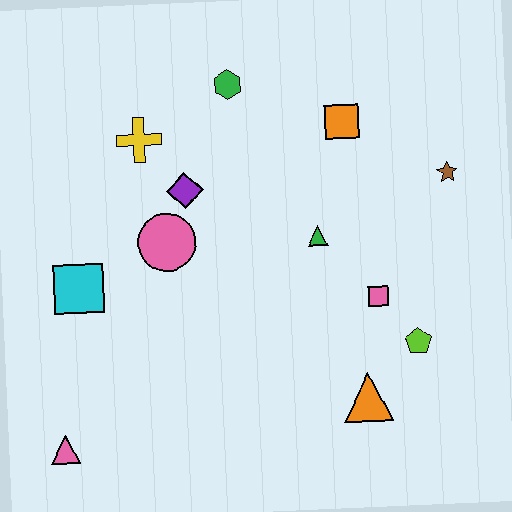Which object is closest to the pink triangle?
The cyan square is closest to the pink triangle.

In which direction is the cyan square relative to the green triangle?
The cyan square is to the left of the green triangle.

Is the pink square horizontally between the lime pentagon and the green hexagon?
Yes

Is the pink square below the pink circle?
Yes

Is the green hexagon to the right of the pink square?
No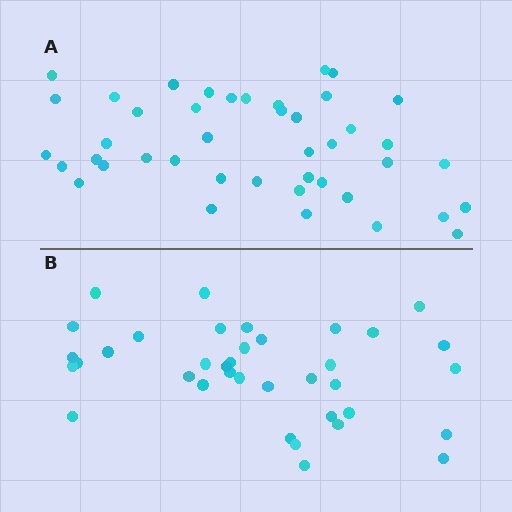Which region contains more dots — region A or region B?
Region A (the top region) has more dots.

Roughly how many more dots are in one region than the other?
Region A has about 6 more dots than region B.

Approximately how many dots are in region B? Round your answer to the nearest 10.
About 40 dots. (The exact count is 37, which rounds to 40.)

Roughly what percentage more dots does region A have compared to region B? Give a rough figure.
About 15% more.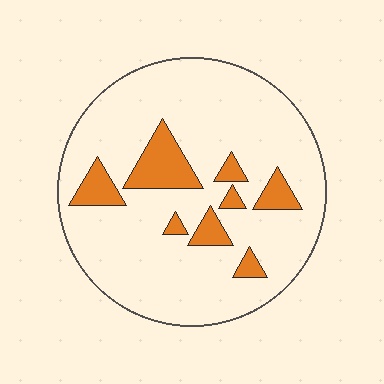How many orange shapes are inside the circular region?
8.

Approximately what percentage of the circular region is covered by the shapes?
Approximately 15%.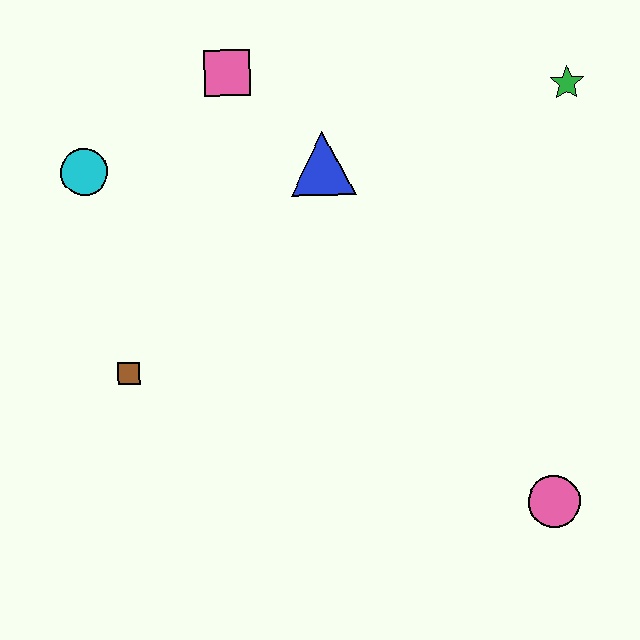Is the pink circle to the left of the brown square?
No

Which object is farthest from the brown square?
The green star is farthest from the brown square.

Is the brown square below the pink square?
Yes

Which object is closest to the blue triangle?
The pink square is closest to the blue triangle.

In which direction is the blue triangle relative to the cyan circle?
The blue triangle is to the right of the cyan circle.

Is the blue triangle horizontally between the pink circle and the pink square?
Yes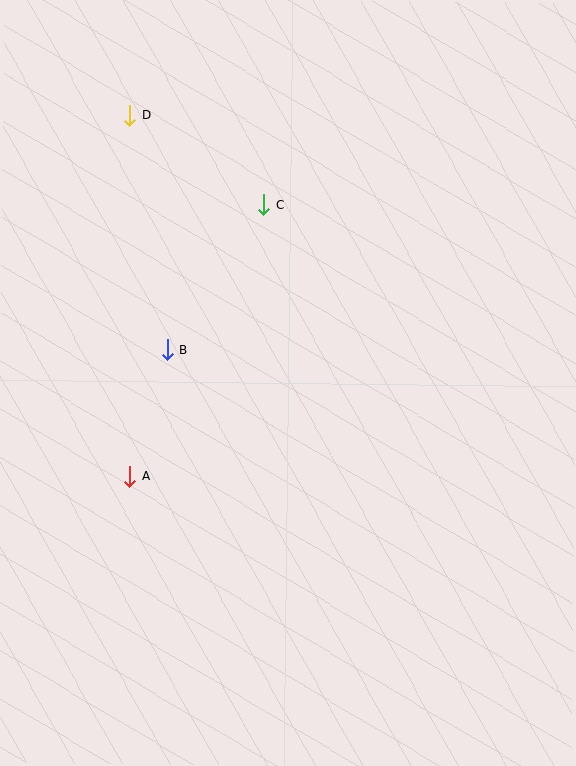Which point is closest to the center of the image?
Point B at (168, 350) is closest to the center.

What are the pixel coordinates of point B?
Point B is at (168, 350).